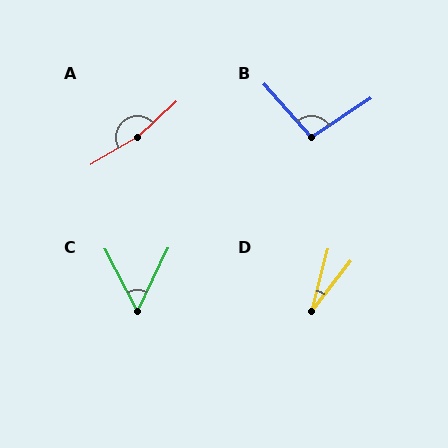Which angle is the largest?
A, at approximately 168 degrees.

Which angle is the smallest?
D, at approximately 22 degrees.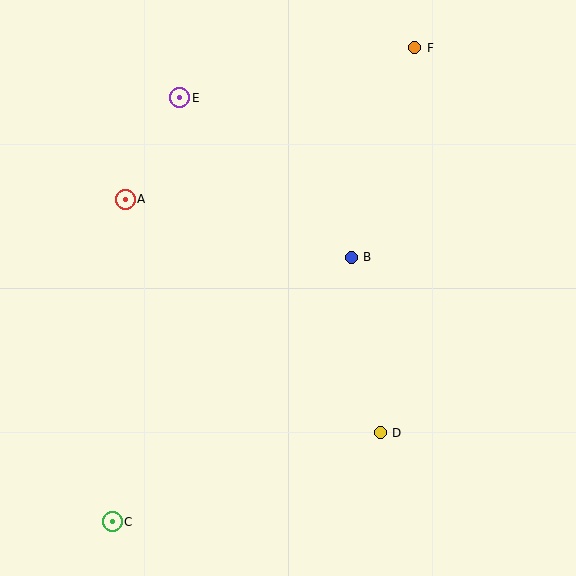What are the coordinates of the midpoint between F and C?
The midpoint between F and C is at (263, 285).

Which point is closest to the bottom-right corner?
Point D is closest to the bottom-right corner.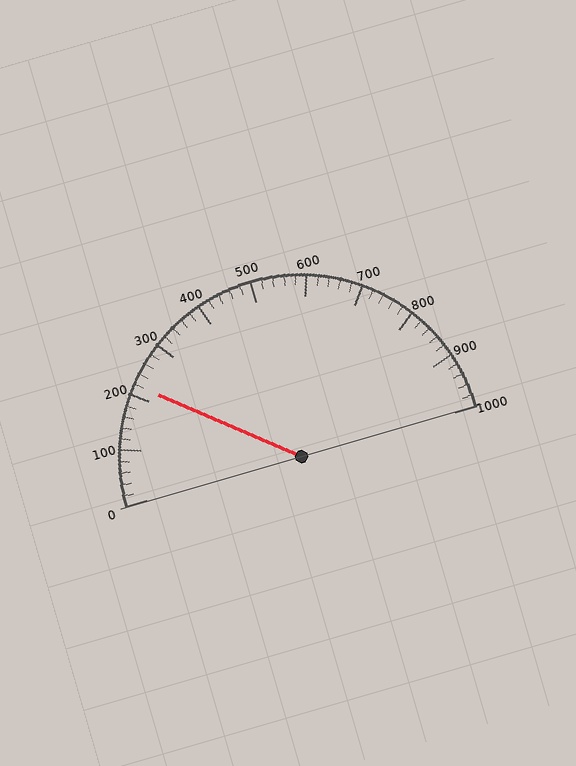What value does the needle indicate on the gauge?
The needle indicates approximately 220.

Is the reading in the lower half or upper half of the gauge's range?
The reading is in the lower half of the range (0 to 1000).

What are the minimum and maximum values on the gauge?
The gauge ranges from 0 to 1000.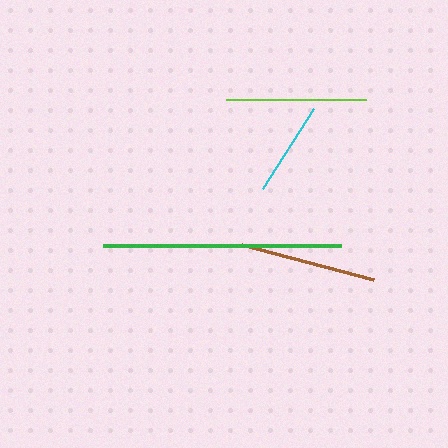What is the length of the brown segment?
The brown segment is approximately 137 pixels long.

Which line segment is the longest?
The green line is the longest at approximately 238 pixels.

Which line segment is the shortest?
The cyan line is the shortest at approximately 95 pixels.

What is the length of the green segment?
The green segment is approximately 238 pixels long.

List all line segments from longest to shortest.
From longest to shortest: green, lime, brown, cyan.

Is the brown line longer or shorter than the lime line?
The lime line is longer than the brown line.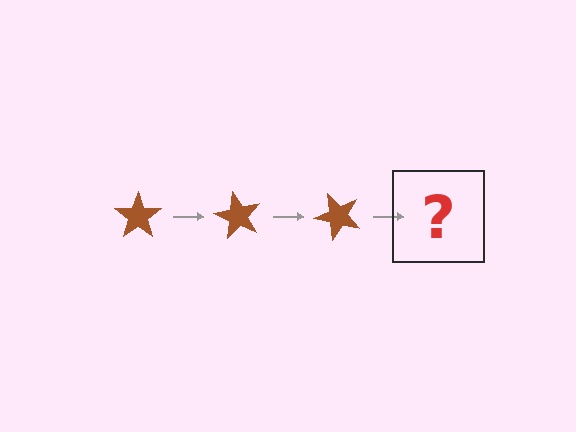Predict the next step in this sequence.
The next step is a brown star rotated 180 degrees.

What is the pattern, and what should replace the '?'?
The pattern is that the star rotates 60 degrees each step. The '?' should be a brown star rotated 180 degrees.